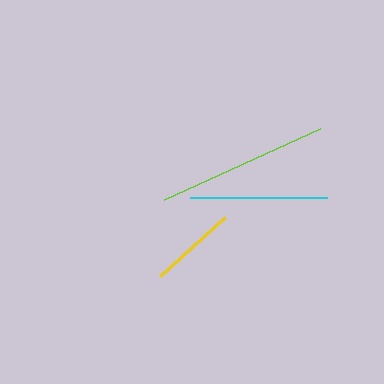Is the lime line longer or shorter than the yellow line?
The lime line is longer than the yellow line.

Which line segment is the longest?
The lime line is the longest at approximately 171 pixels.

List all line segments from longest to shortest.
From longest to shortest: lime, cyan, yellow.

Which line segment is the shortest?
The yellow line is the shortest at approximately 88 pixels.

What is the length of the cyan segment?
The cyan segment is approximately 137 pixels long.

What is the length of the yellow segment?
The yellow segment is approximately 88 pixels long.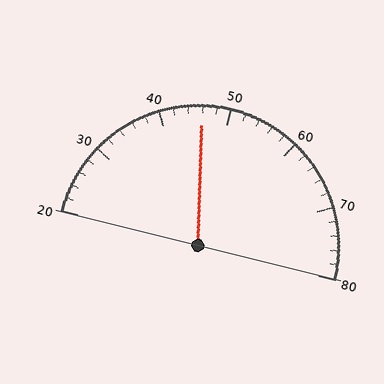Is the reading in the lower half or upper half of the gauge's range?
The reading is in the lower half of the range (20 to 80).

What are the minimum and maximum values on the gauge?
The gauge ranges from 20 to 80.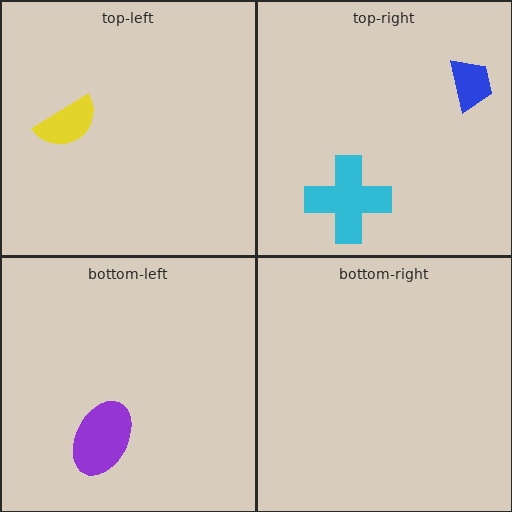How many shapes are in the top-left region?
1.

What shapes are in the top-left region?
The yellow semicircle.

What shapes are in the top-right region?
The cyan cross, the blue trapezoid.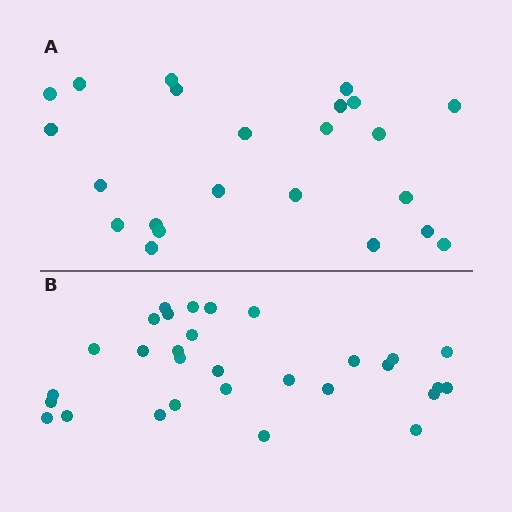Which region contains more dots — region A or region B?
Region B (the bottom region) has more dots.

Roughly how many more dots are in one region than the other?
Region B has roughly 8 or so more dots than region A.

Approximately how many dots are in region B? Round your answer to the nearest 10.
About 30 dots.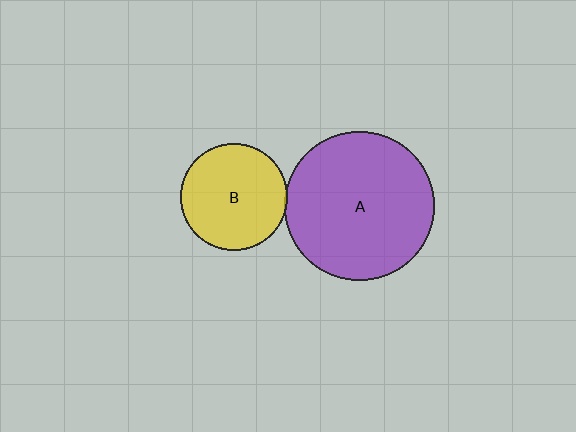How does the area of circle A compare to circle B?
Approximately 1.9 times.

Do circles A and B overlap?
Yes.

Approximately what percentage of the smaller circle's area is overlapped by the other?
Approximately 5%.